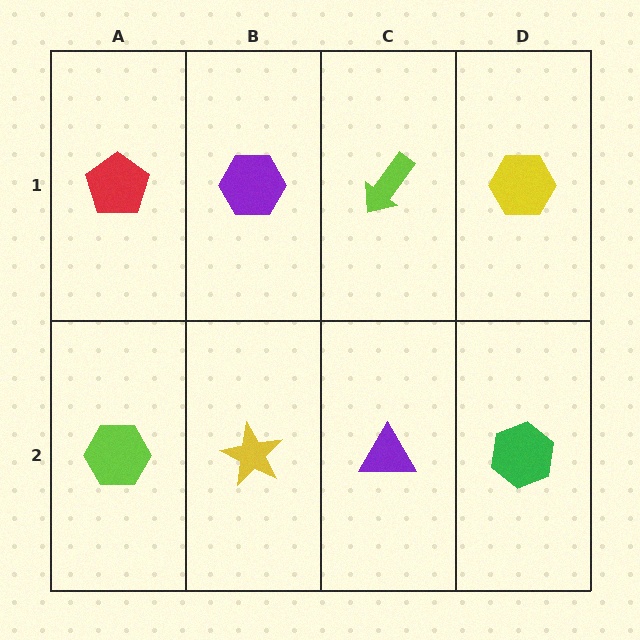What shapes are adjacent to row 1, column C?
A purple triangle (row 2, column C), a purple hexagon (row 1, column B), a yellow hexagon (row 1, column D).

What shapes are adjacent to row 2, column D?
A yellow hexagon (row 1, column D), a purple triangle (row 2, column C).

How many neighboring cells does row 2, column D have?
2.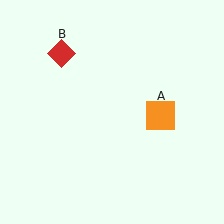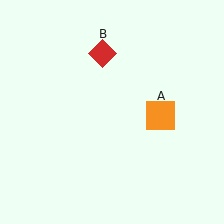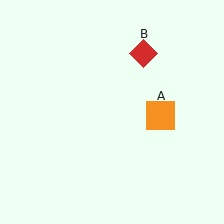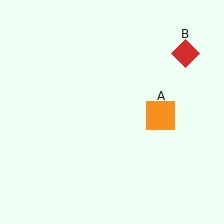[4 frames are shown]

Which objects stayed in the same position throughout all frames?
Orange square (object A) remained stationary.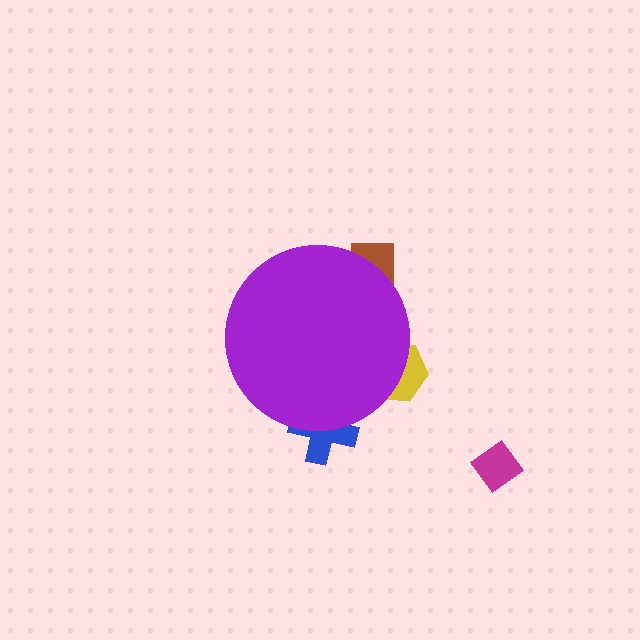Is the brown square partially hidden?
Yes, the brown square is partially hidden behind the purple circle.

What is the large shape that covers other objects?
A purple circle.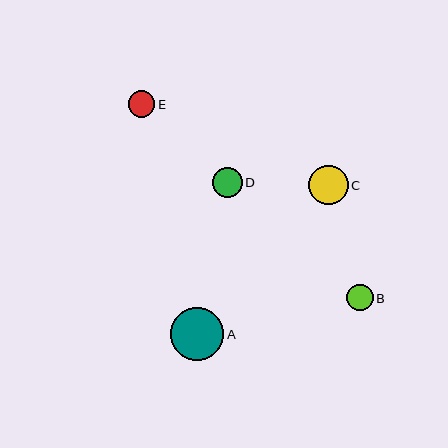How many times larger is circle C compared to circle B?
Circle C is approximately 1.5 times the size of circle B.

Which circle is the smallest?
Circle E is the smallest with a size of approximately 26 pixels.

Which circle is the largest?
Circle A is the largest with a size of approximately 53 pixels.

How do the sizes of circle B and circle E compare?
Circle B and circle E are approximately the same size.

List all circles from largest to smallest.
From largest to smallest: A, C, D, B, E.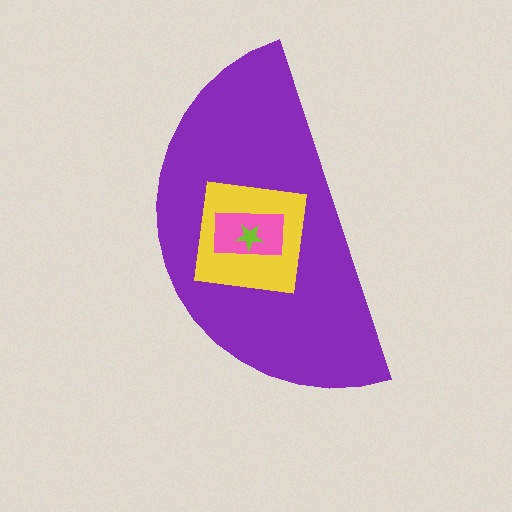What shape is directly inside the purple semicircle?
The yellow square.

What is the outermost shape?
The purple semicircle.